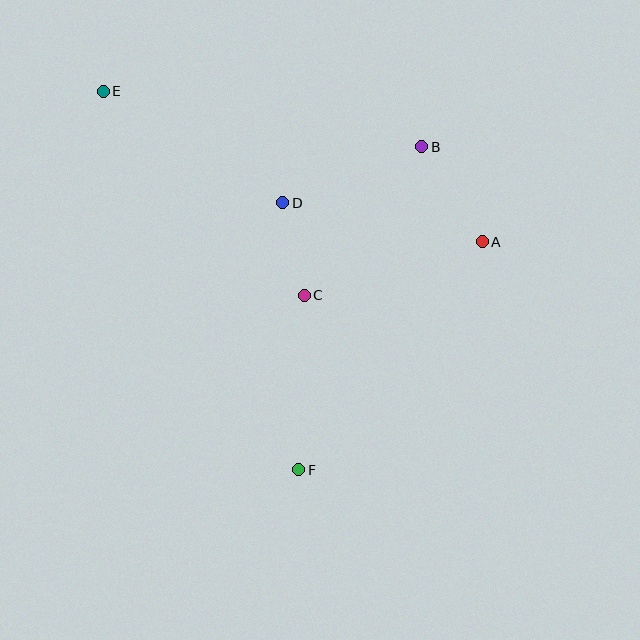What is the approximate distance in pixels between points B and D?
The distance between B and D is approximately 149 pixels.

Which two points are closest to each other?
Points C and D are closest to each other.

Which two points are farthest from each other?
Points E and F are farthest from each other.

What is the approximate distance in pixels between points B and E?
The distance between B and E is approximately 323 pixels.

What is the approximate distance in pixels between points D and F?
The distance between D and F is approximately 268 pixels.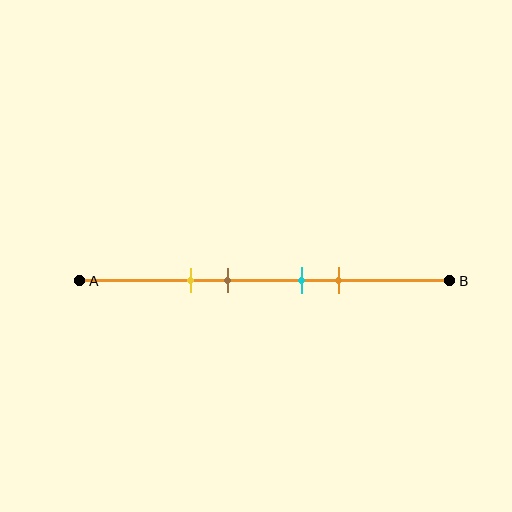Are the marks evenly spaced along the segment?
No, the marks are not evenly spaced.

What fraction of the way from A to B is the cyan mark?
The cyan mark is approximately 60% (0.6) of the way from A to B.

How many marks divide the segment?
There are 4 marks dividing the segment.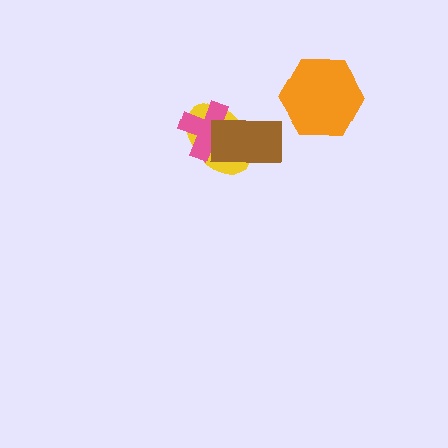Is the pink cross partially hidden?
Yes, it is partially covered by another shape.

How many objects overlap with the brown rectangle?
2 objects overlap with the brown rectangle.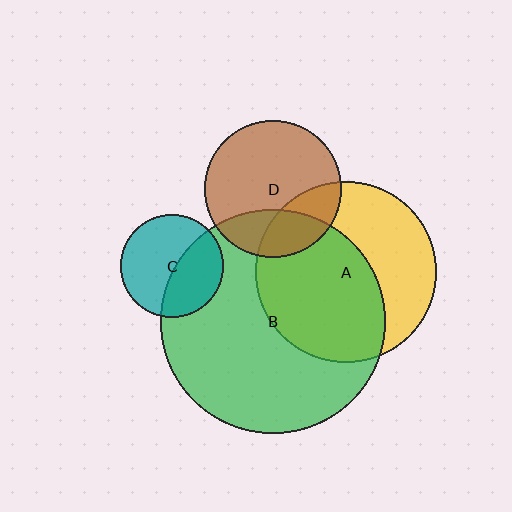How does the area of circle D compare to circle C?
Approximately 1.8 times.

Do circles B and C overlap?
Yes.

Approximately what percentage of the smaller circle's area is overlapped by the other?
Approximately 40%.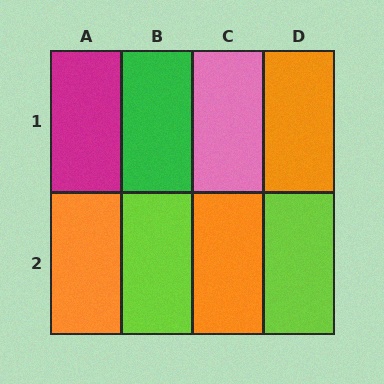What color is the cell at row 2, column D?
Lime.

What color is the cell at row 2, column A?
Orange.